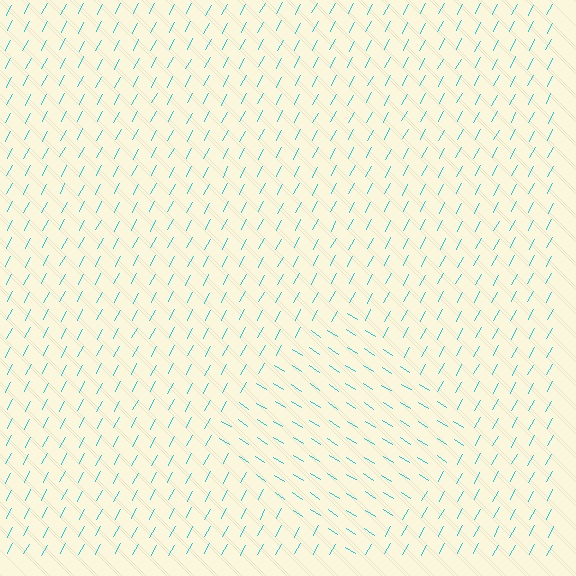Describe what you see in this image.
The image is filled with small cyan line segments. A diamond region in the image has lines oriented differently from the surrounding lines, creating a visible texture boundary.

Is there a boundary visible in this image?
Yes, there is a texture boundary formed by a change in line orientation.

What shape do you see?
I see a diamond.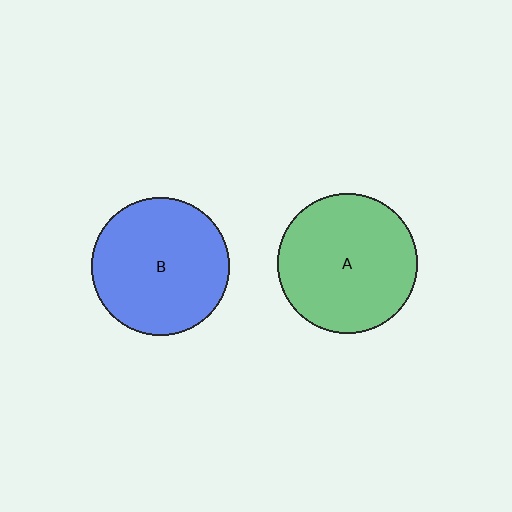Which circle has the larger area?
Circle A (green).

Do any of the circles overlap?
No, none of the circles overlap.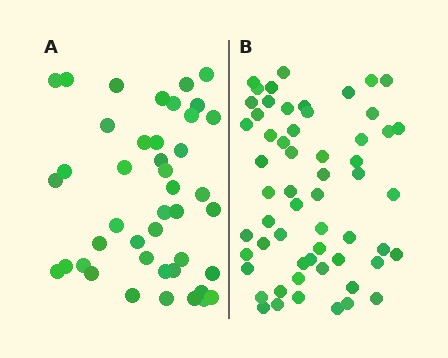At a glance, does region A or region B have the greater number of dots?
Region B (the right region) has more dots.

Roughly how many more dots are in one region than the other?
Region B has approximately 15 more dots than region A.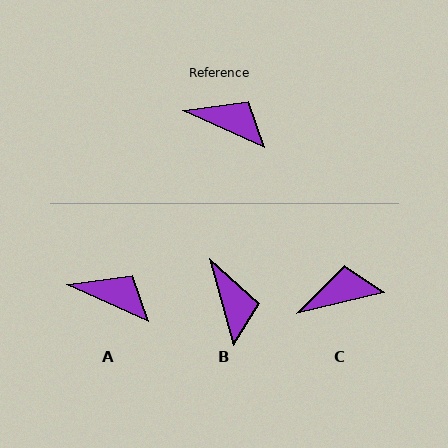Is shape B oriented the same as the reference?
No, it is off by about 50 degrees.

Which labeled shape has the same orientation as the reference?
A.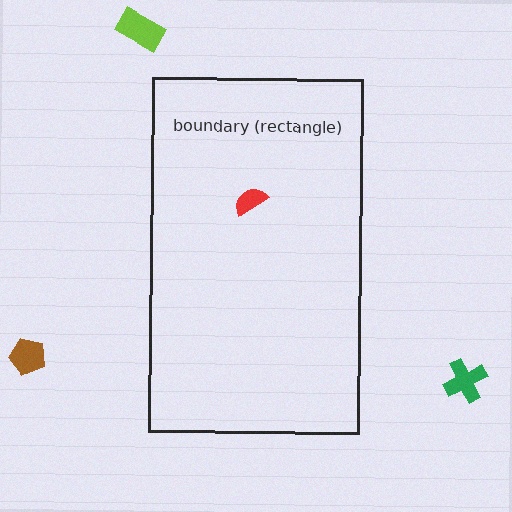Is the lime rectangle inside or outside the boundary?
Outside.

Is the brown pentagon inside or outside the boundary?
Outside.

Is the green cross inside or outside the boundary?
Outside.